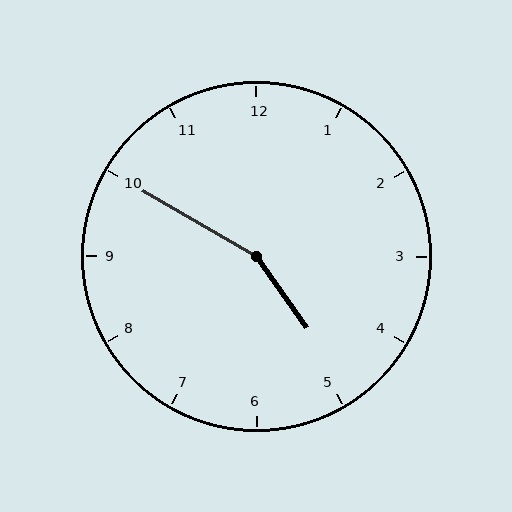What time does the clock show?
4:50.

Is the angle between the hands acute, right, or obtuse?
It is obtuse.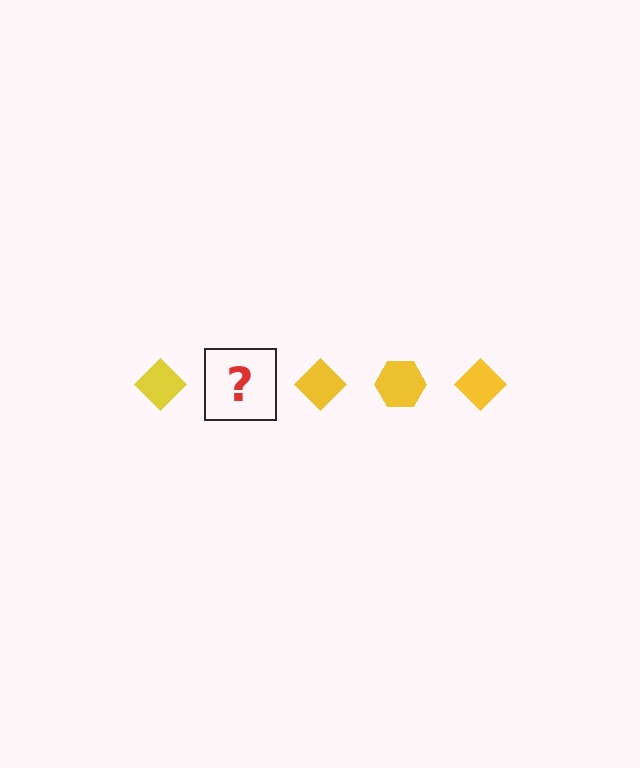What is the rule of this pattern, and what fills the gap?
The rule is that the pattern cycles through diamond, hexagon shapes in yellow. The gap should be filled with a yellow hexagon.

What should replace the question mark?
The question mark should be replaced with a yellow hexagon.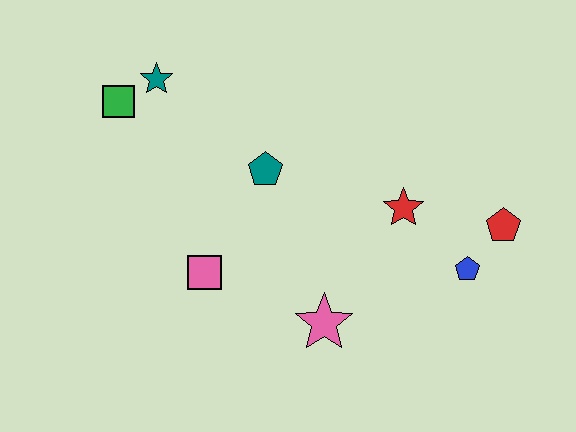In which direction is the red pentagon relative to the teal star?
The red pentagon is to the right of the teal star.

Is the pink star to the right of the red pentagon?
No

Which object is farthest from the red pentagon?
The green square is farthest from the red pentagon.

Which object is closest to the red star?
The blue pentagon is closest to the red star.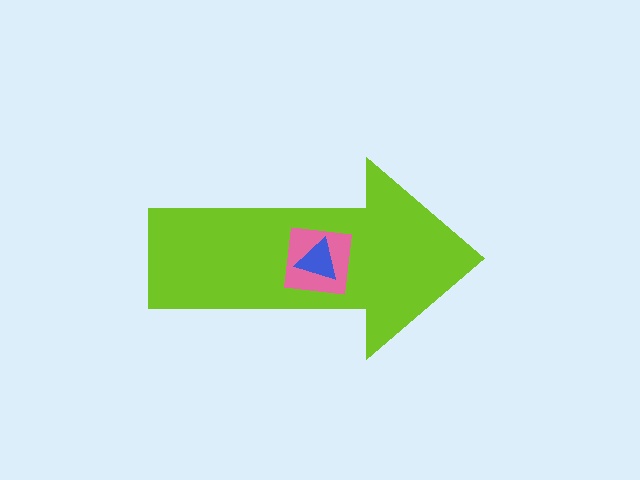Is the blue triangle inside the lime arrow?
Yes.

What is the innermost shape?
The blue triangle.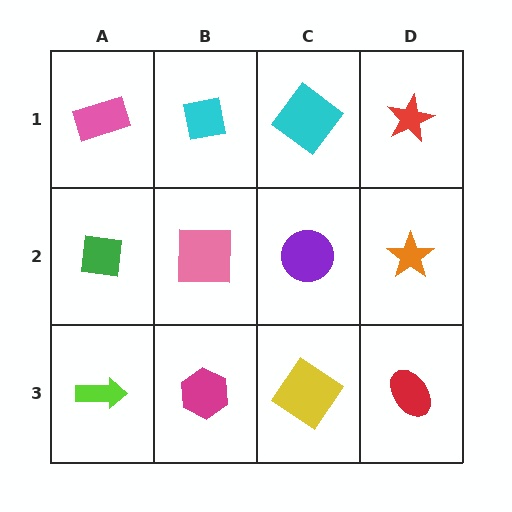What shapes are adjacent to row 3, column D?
An orange star (row 2, column D), a yellow diamond (row 3, column C).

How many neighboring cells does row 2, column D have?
3.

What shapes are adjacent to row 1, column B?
A pink square (row 2, column B), a pink rectangle (row 1, column A), a cyan diamond (row 1, column C).